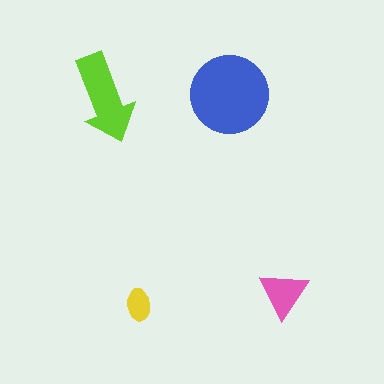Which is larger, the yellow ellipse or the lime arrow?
The lime arrow.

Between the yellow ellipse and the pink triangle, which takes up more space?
The pink triangle.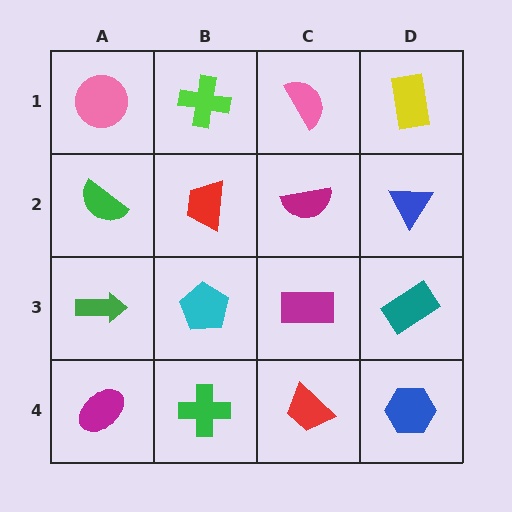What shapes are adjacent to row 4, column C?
A magenta rectangle (row 3, column C), a green cross (row 4, column B), a blue hexagon (row 4, column D).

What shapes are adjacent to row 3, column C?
A magenta semicircle (row 2, column C), a red trapezoid (row 4, column C), a cyan pentagon (row 3, column B), a teal rectangle (row 3, column D).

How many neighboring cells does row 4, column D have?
2.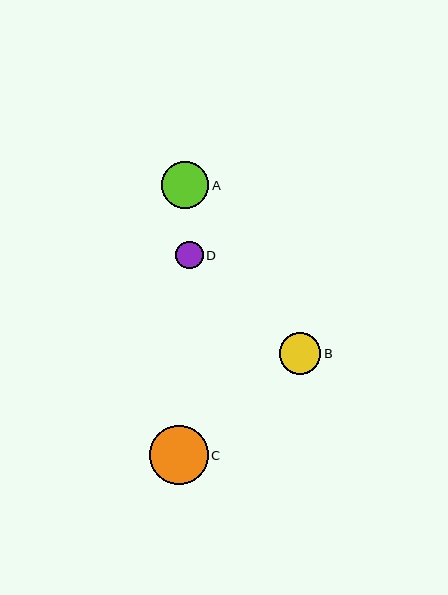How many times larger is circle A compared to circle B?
Circle A is approximately 1.1 times the size of circle B.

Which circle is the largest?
Circle C is the largest with a size of approximately 58 pixels.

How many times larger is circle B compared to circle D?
Circle B is approximately 1.5 times the size of circle D.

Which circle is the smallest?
Circle D is the smallest with a size of approximately 28 pixels.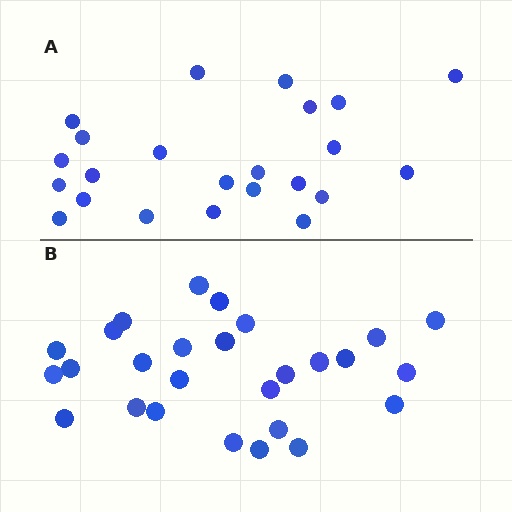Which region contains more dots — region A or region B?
Region B (the bottom region) has more dots.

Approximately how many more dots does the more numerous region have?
Region B has about 4 more dots than region A.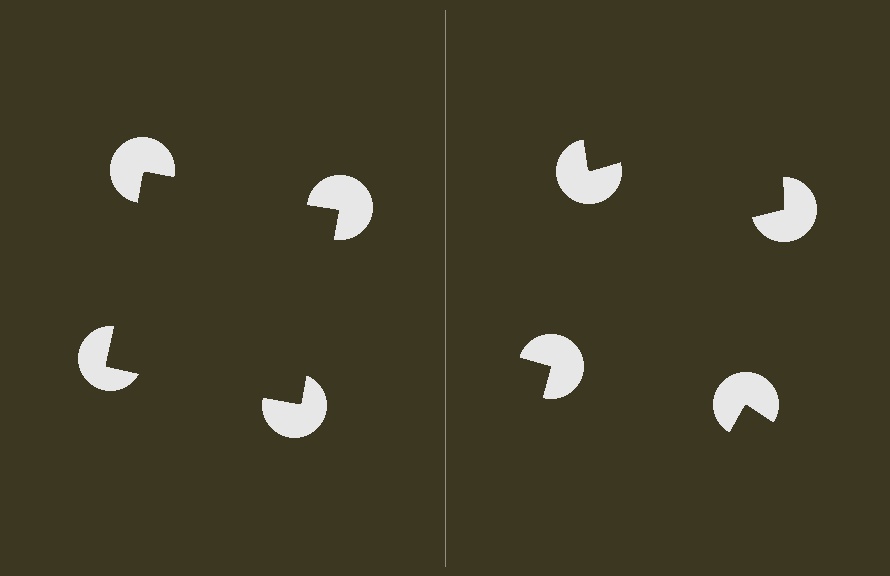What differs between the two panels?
The pac-man discs are positioned identically on both sides; only the wedge orientations differ. On the left they align to a square; on the right they are misaligned.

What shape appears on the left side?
An illusory square.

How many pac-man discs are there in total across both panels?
8 — 4 on each side.